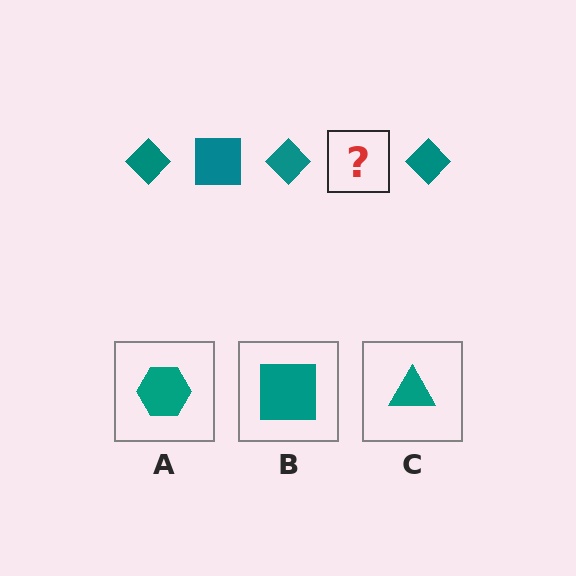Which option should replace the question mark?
Option B.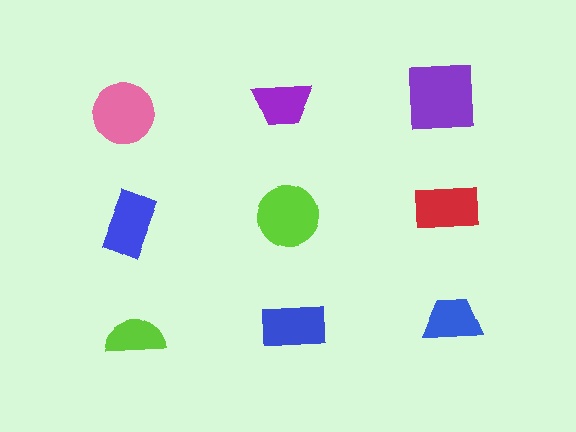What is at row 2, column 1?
A blue rectangle.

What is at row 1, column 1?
A pink circle.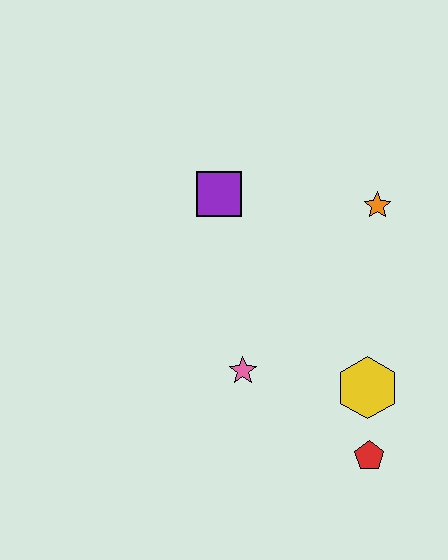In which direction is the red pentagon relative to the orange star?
The red pentagon is below the orange star.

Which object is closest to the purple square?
The orange star is closest to the purple square.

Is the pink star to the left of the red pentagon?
Yes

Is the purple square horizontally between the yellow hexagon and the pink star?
No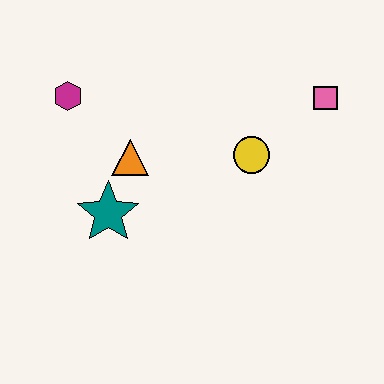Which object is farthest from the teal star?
The pink square is farthest from the teal star.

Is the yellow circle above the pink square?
No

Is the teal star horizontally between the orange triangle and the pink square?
No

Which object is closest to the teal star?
The orange triangle is closest to the teal star.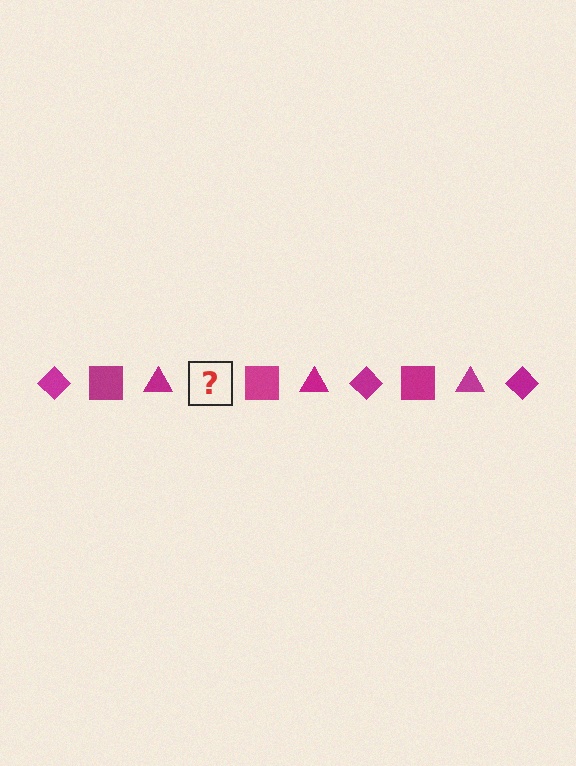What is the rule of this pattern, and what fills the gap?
The rule is that the pattern cycles through diamond, square, triangle shapes in magenta. The gap should be filled with a magenta diamond.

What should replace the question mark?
The question mark should be replaced with a magenta diamond.